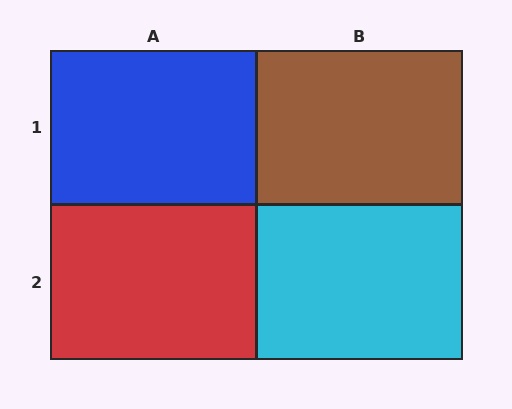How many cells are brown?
1 cell is brown.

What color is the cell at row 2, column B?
Cyan.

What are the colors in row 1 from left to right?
Blue, brown.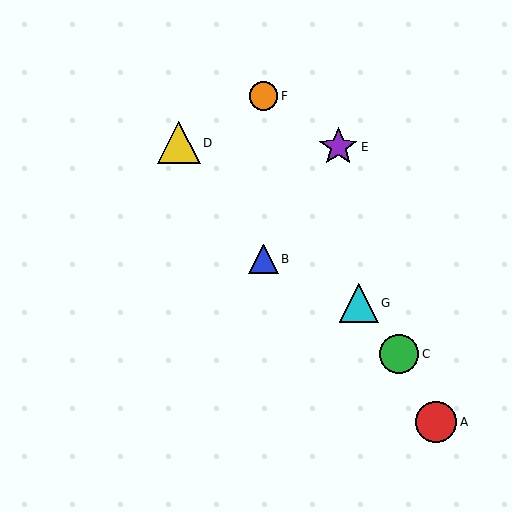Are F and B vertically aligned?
Yes, both are at x≈264.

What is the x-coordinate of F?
Object F is at x≈264.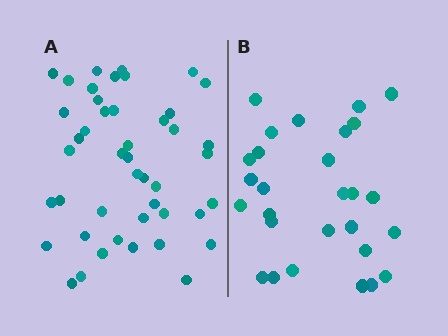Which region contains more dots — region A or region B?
Region A (the left region) has more dots.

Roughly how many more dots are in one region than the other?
Region A has approximately 15 more dots than region B.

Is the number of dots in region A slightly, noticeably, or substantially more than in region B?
Region A has substantially more. The ratio is roughly 1.6 to 1.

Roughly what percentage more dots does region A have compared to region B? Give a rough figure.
About 60% more.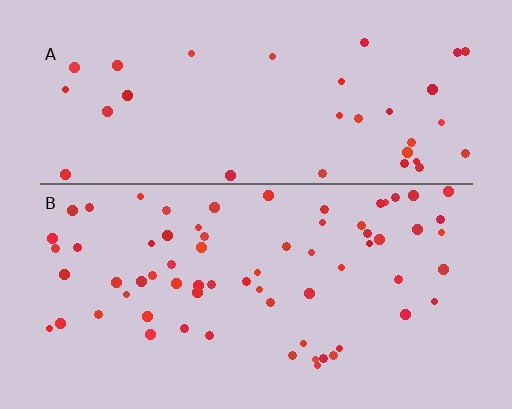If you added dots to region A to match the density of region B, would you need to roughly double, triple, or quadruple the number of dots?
Approximately double.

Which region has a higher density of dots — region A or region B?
B (the bottom).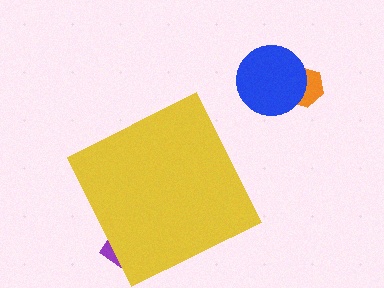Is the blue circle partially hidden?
No, the blue circle is fully visible.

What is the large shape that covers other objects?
A yellow diamond.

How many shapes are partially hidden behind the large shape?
1 shape is partially hidden.